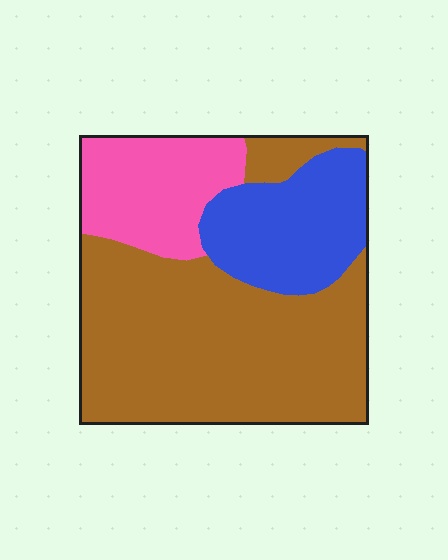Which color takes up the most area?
Brown, at roughly 60%.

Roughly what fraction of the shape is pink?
Pink covers 20% of the shape.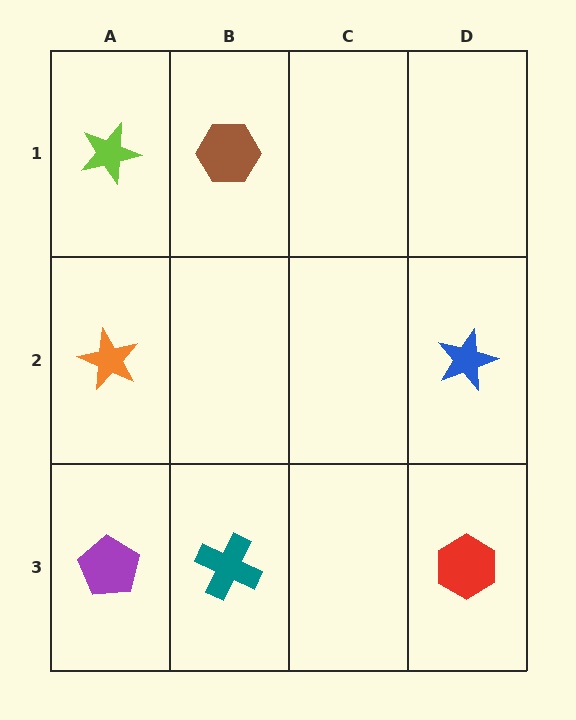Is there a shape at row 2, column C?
No, that cell is empty.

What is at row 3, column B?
A teal cross.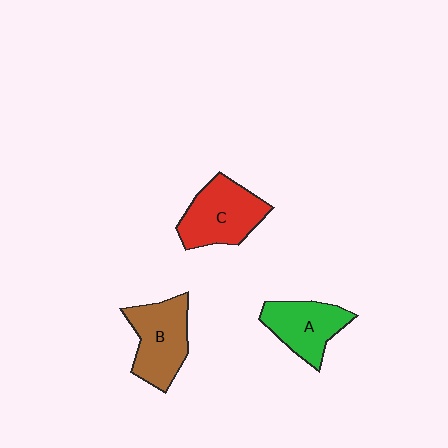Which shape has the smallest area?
Shape A (green).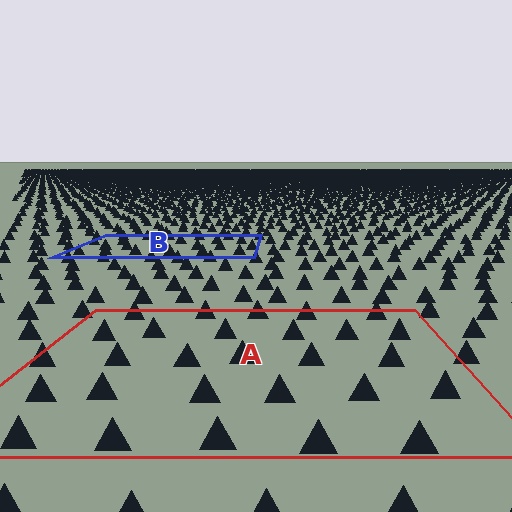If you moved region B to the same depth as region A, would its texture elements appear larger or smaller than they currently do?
They would appear larger. At a closer depth, the same texture elements are projected at a bigger on-screen size.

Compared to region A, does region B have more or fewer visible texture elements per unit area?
Region B has more texture elements per unit area — they are packed more densely because it is farther away.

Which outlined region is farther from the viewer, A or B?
Region B is farther from the viewer — the texture elements inside it appear smaller and more densely packed.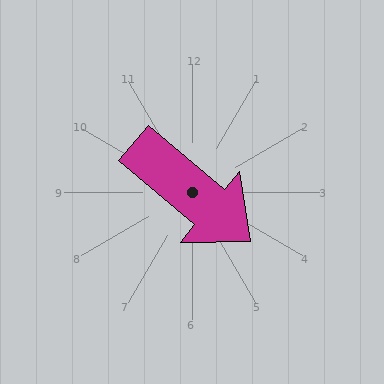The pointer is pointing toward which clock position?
Roughly 4 o'clock.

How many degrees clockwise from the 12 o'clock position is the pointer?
Approximately 130 degrees.